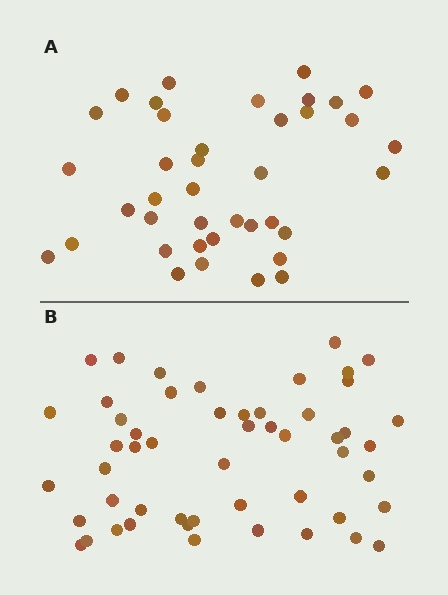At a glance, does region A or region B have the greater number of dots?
Region B (the bottom region) has more dots.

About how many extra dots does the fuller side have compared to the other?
Region B has approximately 15 more dots than region A.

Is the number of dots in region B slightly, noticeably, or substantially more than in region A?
Region B has noticeably more, but not dramatically so. The ratio is roughly 1.3 to 1.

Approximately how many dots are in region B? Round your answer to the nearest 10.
About 50 dots. (The exact count is 52, which rounds to 50.)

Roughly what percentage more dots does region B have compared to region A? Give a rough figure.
About 35% more.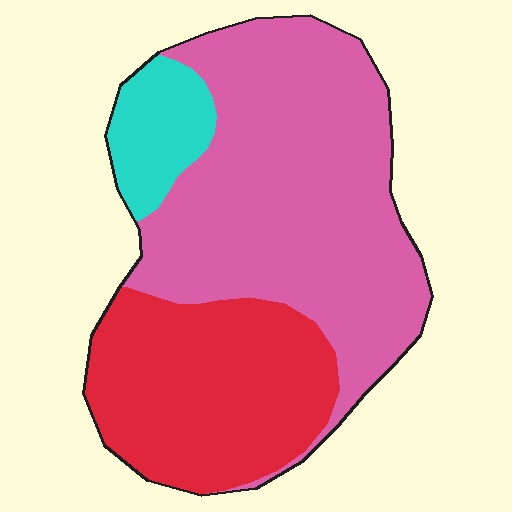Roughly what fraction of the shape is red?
Red covers 33% of the shape.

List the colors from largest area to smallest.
From largest to smallest: pink, red, cyan.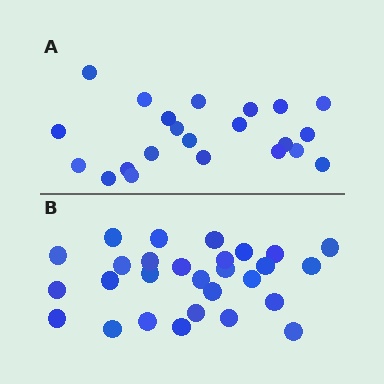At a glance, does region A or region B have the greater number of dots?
Region B (the bottom region) has more dots.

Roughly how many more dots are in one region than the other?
Region B has about 6 more dots than region A.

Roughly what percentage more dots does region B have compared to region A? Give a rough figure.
About 25% more.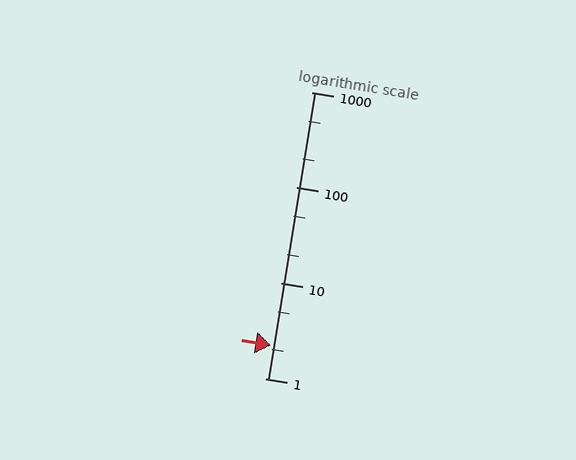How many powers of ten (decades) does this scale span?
The scale spans 3 decades, from 1 to 1000.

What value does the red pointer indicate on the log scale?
The pointer indicates approximately 2.2.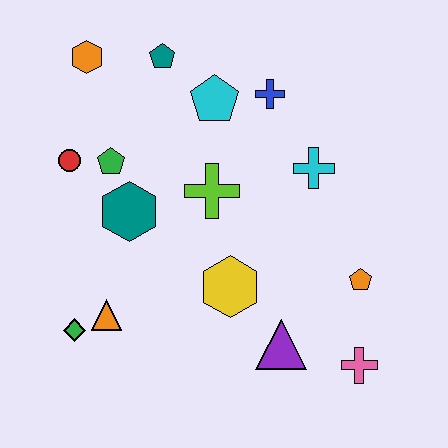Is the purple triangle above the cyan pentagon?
No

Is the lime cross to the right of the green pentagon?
Yes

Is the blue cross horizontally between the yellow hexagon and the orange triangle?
No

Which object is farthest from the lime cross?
The pink cross is farthest from the lime cross.